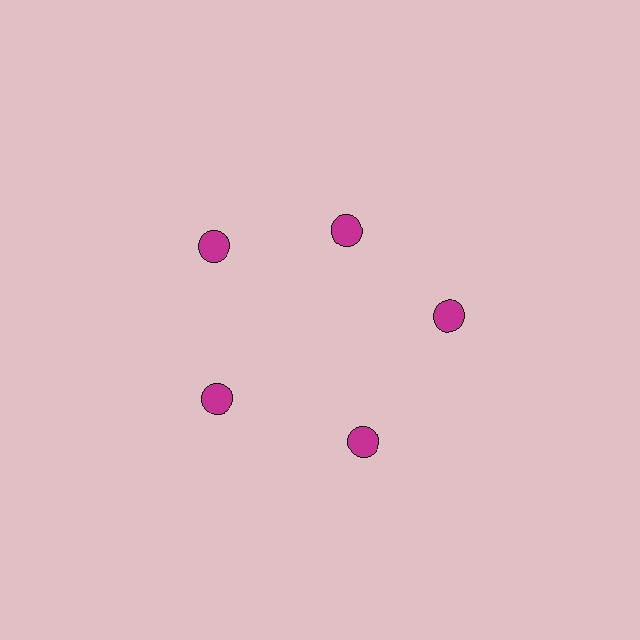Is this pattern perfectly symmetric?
No. The 5 magenta circles are arranged in a ring, but one element near the 1 o'clock position is pulled inward toward the center, breaking the 5-fold rotational symmetry.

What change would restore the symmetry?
The symmetry would be restored by moving it outward, back onto the ring so that all 5 circles sit at equal angles and equal distance from the center.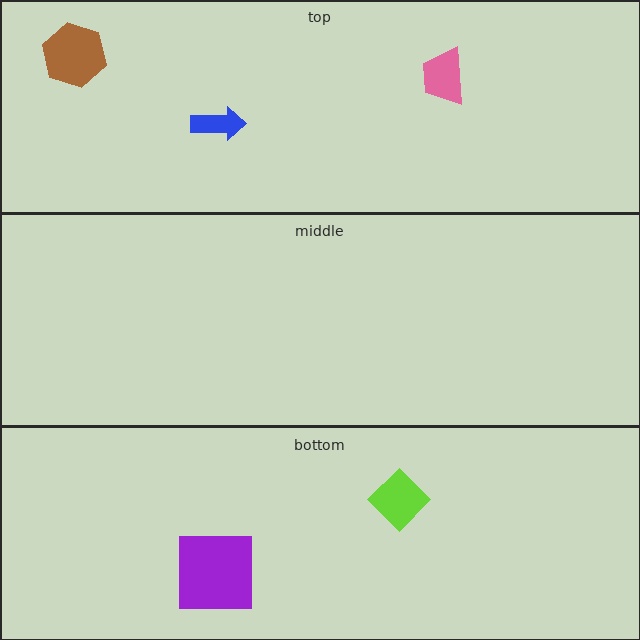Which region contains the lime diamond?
The bottom region.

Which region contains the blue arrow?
The top region.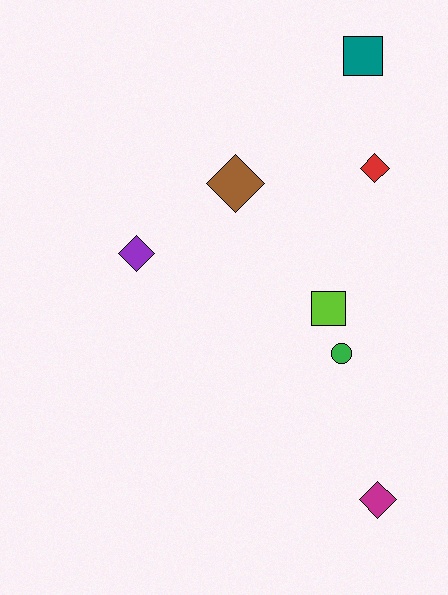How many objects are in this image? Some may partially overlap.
There are 7 objects.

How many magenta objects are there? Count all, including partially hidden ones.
There is 1 magenta object.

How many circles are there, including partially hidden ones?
There is 1 circle.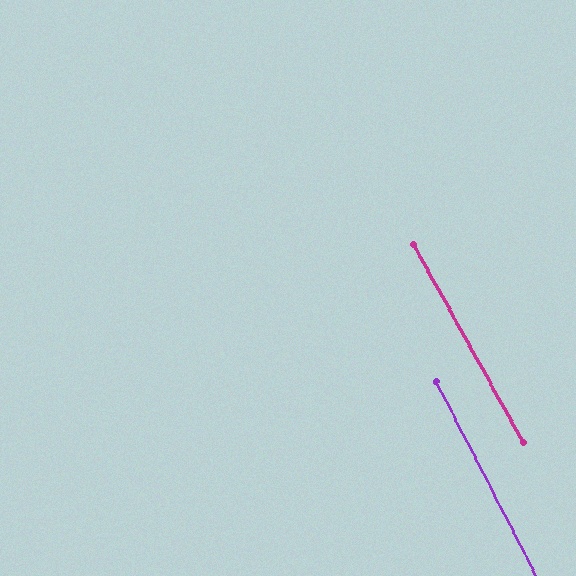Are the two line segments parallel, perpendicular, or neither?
Parallel — their directions differ by only 1.8°.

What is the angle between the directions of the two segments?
Approximately 2 degrees.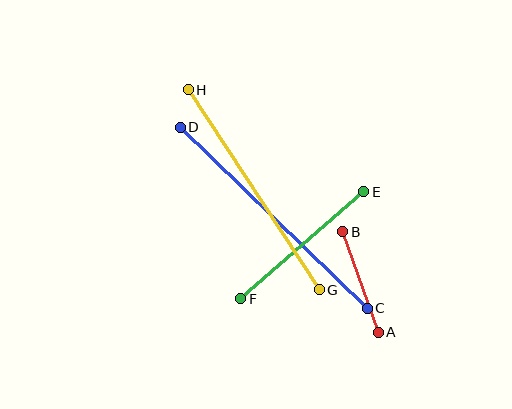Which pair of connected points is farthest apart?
Points C and D are farthest apart.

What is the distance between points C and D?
The distance is approximately 260 pixels.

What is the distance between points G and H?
The distance is approximately 239 pixels.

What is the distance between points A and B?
The distance is approximately 106 pixels.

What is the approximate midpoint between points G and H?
The midpoint is at approximately (254, 190) pixels.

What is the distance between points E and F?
The distance is approximately 163 pixels.